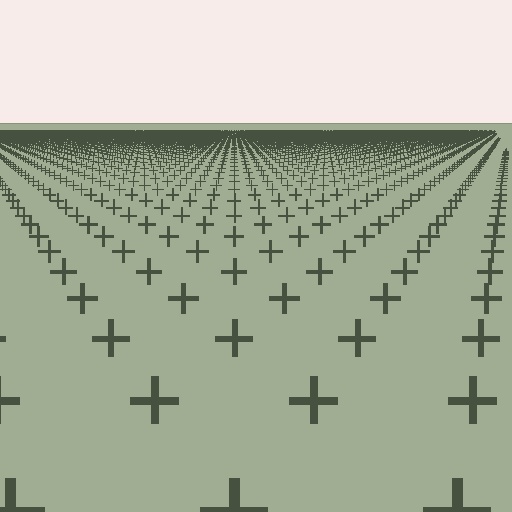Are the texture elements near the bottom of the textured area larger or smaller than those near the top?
Larger. Near the bottom, elements are closer to the viewer and appear at a bigger on-screen size.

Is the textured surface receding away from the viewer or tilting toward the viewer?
The surface is receding away from the viewer. Texture elements get smaller and denser toward the top.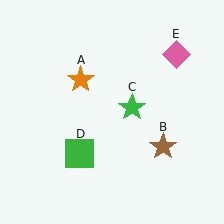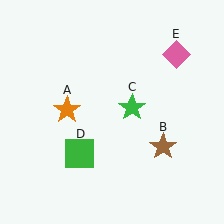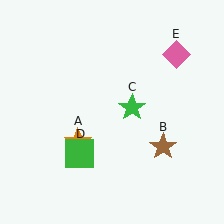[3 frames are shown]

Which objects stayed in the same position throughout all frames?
Brown star (object B) and green star (object C) and green square (object D) and pink diamond (object E) remained stationary.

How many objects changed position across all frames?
1 object changed position: orange star (object A).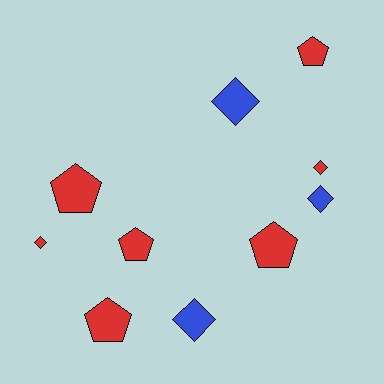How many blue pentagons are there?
There are no blue pentagons.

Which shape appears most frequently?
Pentagon, with 5 objects.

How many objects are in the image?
There are 10 objects.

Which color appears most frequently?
Red, with 7 objects.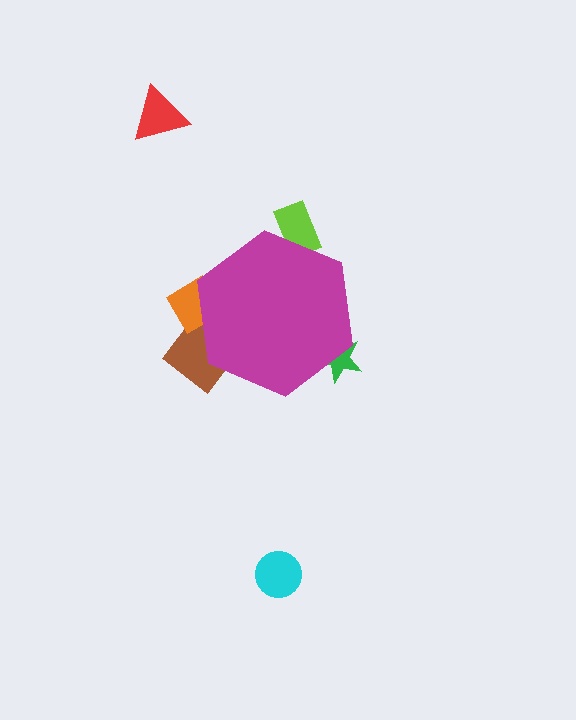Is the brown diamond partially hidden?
Yes, the brown diamond is partially hidden behind the magenta hexagon.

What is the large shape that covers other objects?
A magenta hexagon.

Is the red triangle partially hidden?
No, the red triangle is fully visible.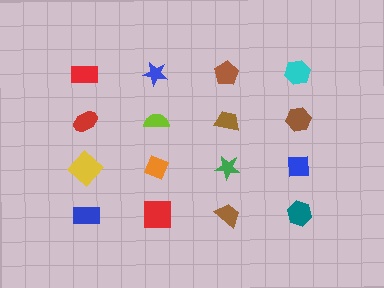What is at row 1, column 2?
A blue star.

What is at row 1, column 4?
A cyan hexagon.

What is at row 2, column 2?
A lime semicircle.